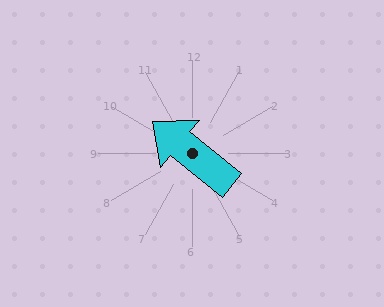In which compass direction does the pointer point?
Northwest.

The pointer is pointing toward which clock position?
Roughly 10 o'clock.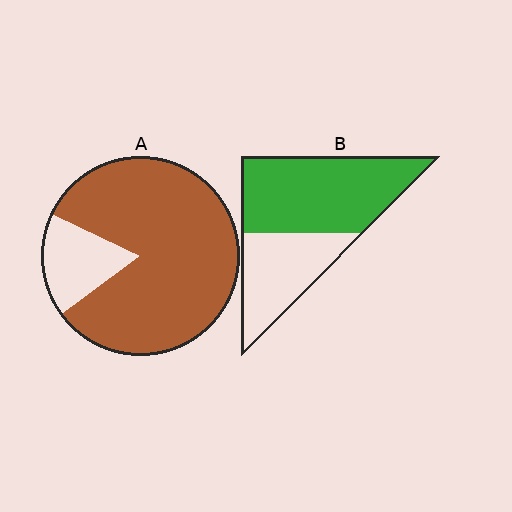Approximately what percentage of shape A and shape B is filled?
A is approximately 85% and B is approximately 60%.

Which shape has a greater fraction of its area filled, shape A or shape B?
Shape A.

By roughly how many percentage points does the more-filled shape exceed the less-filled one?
By roughly 20 percentage points (A over B).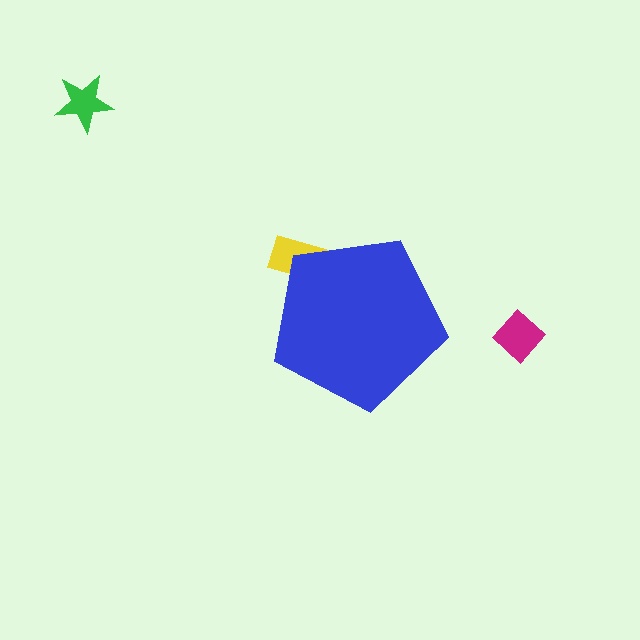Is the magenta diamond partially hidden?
No, the magenta diamond is fully visible.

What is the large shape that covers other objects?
A blue pentagon.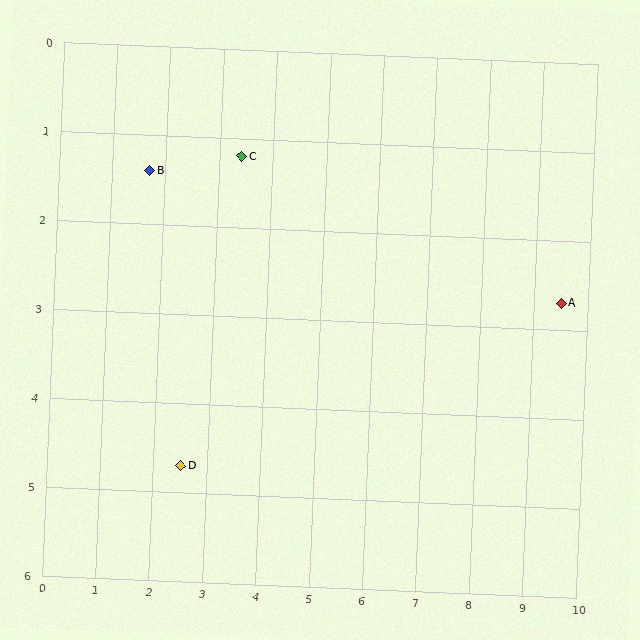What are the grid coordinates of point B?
Point B is at approximately (1.7, 1.4).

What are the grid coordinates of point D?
Point D is at approximately (2.5, 4.7).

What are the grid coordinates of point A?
Point A is at approximately (9.5, 2.7).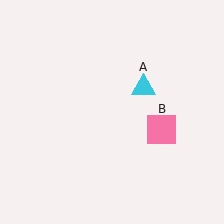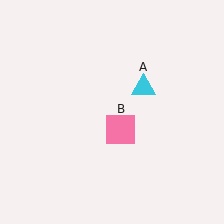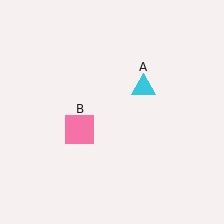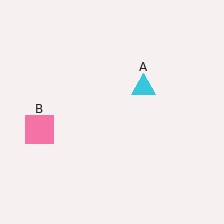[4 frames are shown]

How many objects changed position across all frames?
1 object changed position: pink square (object B).